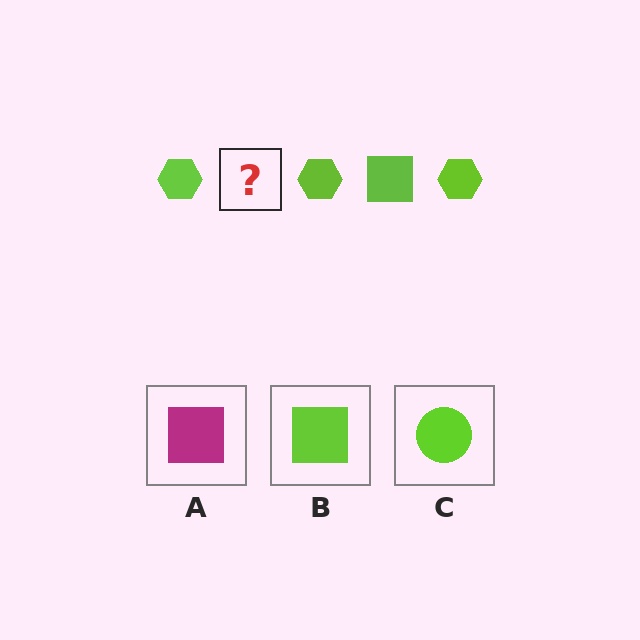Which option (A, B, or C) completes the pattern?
B.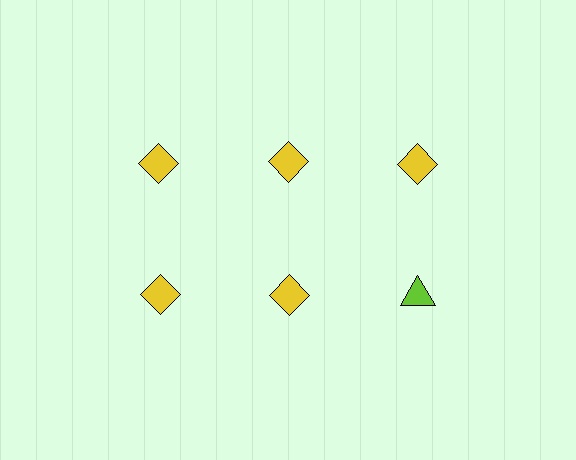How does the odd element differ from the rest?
It differs in both color (lime instead of yellow) and shape (triangle instead of diamond).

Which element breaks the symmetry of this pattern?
The lime triangle in the second row, center column breaks the symmetry. All other shapes are yellow diamonds.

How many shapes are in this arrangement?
There are 6 shapes arranged in a grid pattern.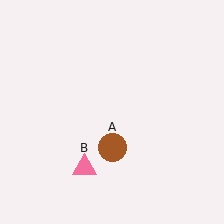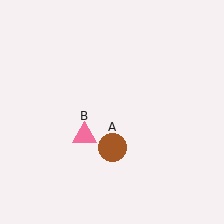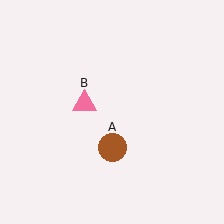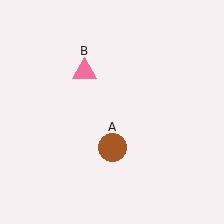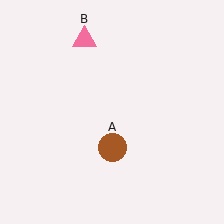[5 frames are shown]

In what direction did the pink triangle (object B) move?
The pink triangle (object B) moved up.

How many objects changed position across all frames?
1 object changed position: pink triangle (object B).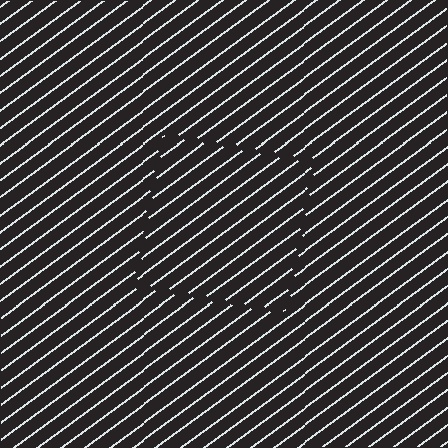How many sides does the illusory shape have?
4 sides — the line-ends trace a square.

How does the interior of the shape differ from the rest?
The interior of the shape contains the same grating, shifted by half a period — the contour is defined by the phase discontinuity where line-ends from the inner and outer gratings abut.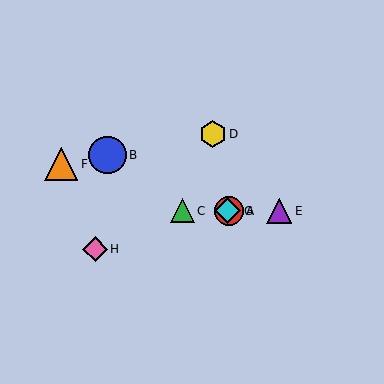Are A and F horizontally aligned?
No, A is at y≈211 and F is at y≈164.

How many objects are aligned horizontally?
4 objects (A, C, E, G) are aligned horizontally.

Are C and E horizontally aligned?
Yes, both are at y≈211.